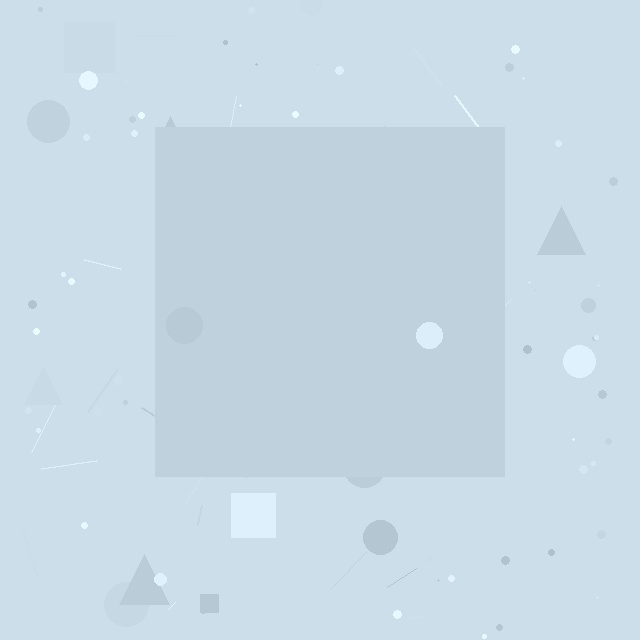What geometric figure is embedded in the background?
A square is embedded in the background.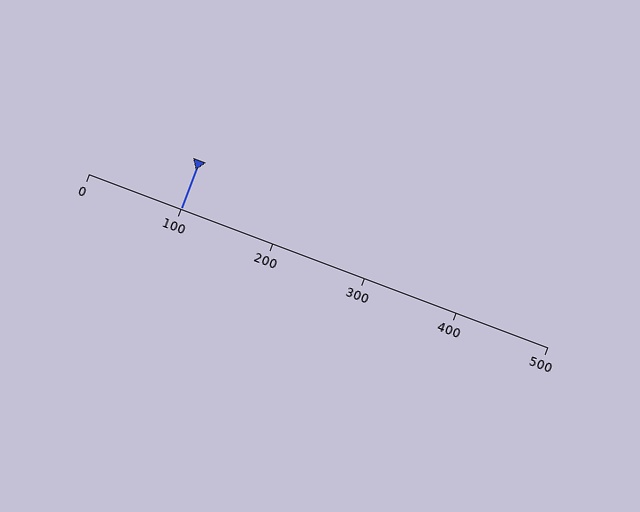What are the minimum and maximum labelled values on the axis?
The axis runs from 0 to 500.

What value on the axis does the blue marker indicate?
The marker indicates approximately 100.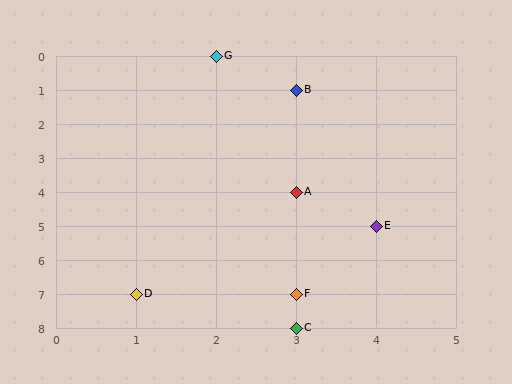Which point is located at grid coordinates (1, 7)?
Point D is at (1, 7).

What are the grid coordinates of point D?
Point D is at grid coordinates (1, 7).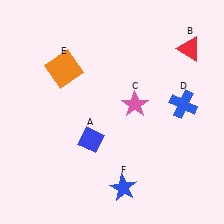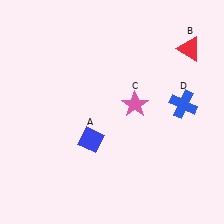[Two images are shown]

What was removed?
The blue star (F), the orange square (E) were removed in Image 2.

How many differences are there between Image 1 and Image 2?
There are 2 differences between the two images.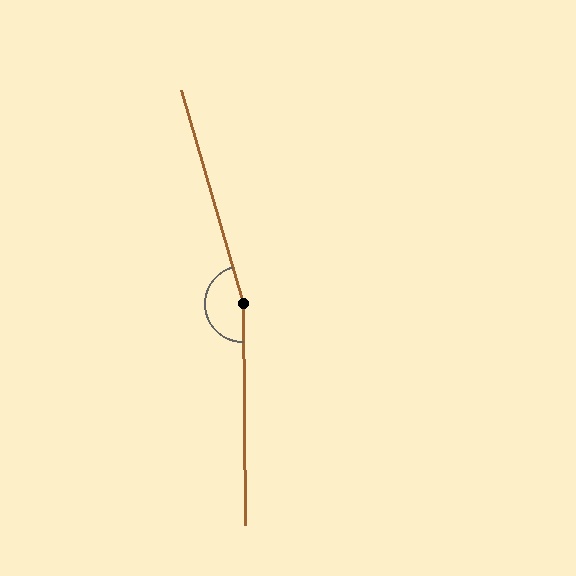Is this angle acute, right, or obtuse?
It is obtuse.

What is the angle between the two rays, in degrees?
Approximately 164 degrees.